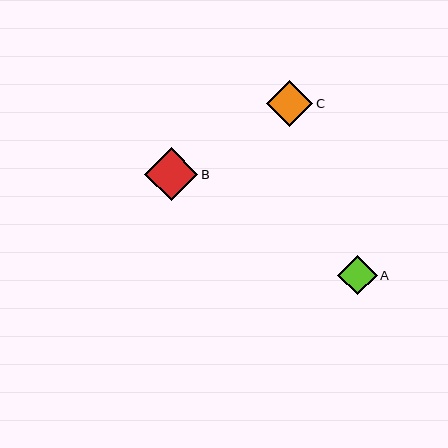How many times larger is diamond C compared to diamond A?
Diamond C is approximately 1.2 times the size of diamond A.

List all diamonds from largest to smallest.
From largest to smallest: B, C, A.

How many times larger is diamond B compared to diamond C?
Diamond B is approximately 1.2 times the size of diamond C.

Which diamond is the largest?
Diamond B is the largest with a size of approximately 53 pixels.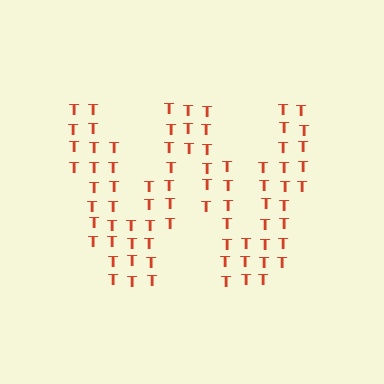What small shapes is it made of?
It is made of small letter T's.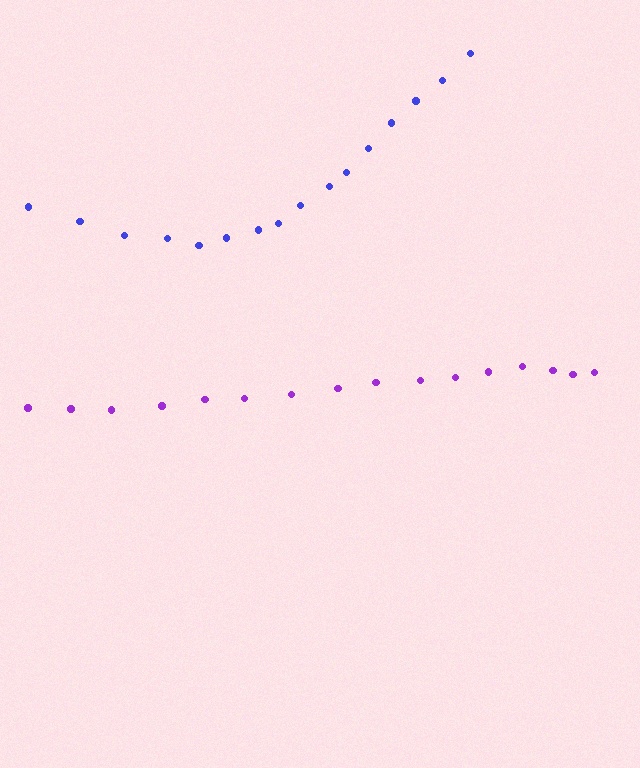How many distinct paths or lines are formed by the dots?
There are 2 distinct paths.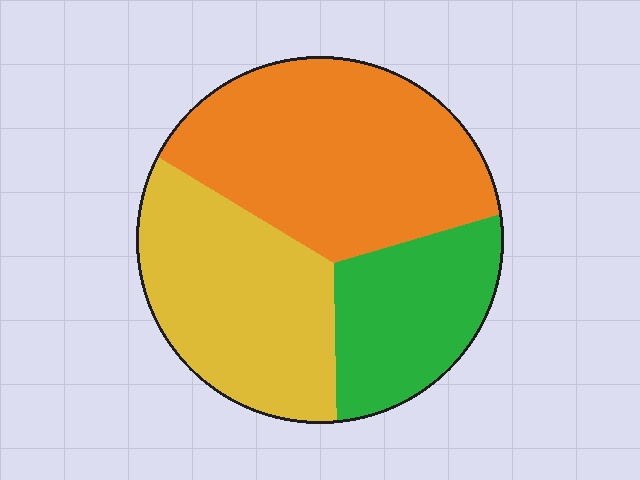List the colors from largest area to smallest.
From largest to smallest: orange, yellow, green.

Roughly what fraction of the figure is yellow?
Yellow takes up between a third and a half of the figure.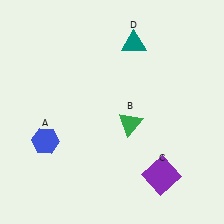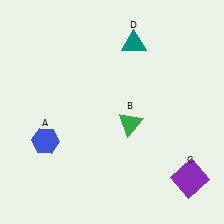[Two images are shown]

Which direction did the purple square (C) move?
The purple square (C) moved right.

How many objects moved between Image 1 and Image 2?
1 object moved between the two images.